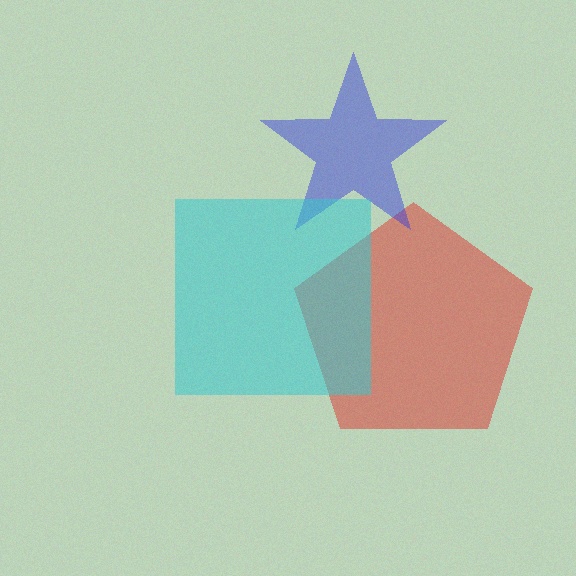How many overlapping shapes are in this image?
There are 3 overlapping shapes in the image.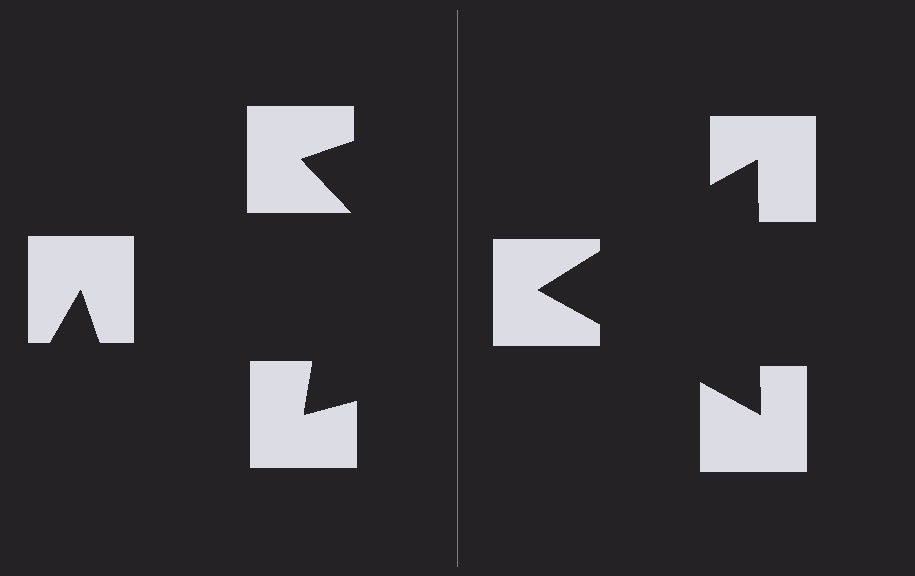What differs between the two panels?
The notched squares are positioned identically on both sides; only the wedge orientations differ. On the right they align to a triangle; on the left they are misaligned.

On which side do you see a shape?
An illusory triangle appears on the right side. On the left side the wedge cuts are rotated, so no coherent shape forms.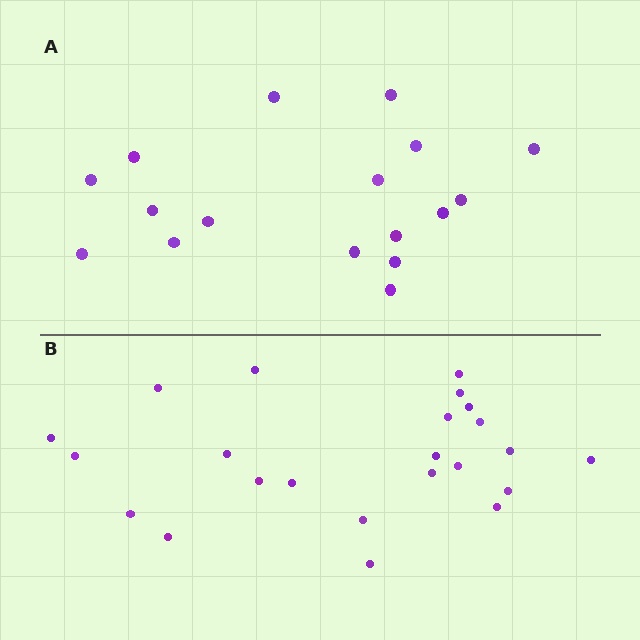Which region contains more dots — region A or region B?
Region B (the bottom region) has more dots.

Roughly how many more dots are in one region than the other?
Region B has about 6 more dots than region A.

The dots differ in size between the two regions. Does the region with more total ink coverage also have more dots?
No. Region A has more total ink coverage because its dots are larger, but region B actually contains more individual dots. Total area can be misleading — the number of items is what matters here.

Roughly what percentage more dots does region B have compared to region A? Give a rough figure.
About 35% more.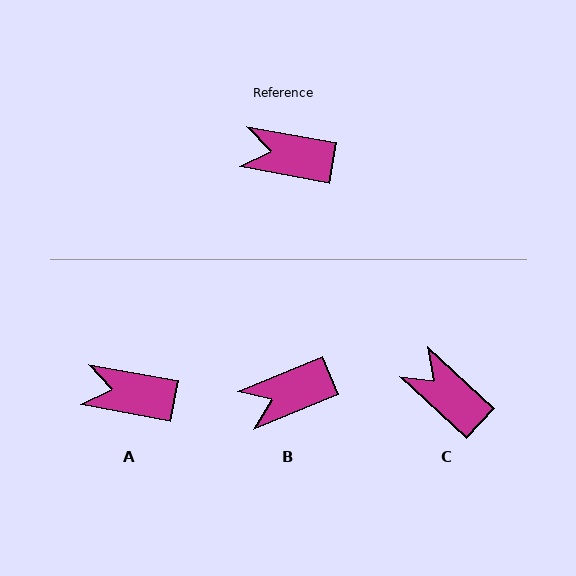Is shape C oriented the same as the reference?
No, it is off by about 32 degrees.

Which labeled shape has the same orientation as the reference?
A.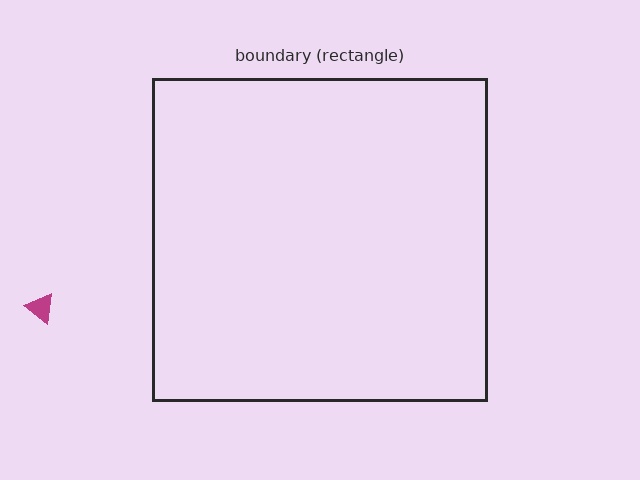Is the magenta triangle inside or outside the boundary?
Outside.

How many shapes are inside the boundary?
0 inside, 1 outside.